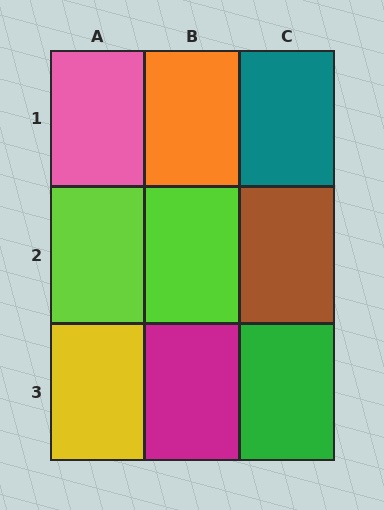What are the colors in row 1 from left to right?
Pink, orange, teal.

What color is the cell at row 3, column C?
Green.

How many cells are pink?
1 cell is pink.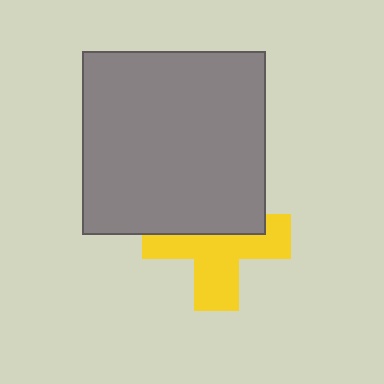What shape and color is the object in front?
The object in front is a gray square.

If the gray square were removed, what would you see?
You would see the complete yellow cross.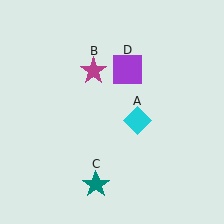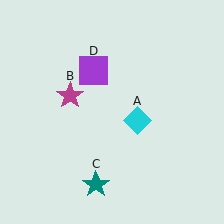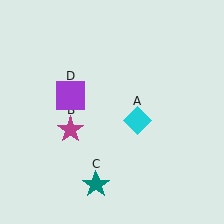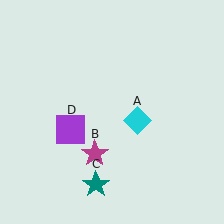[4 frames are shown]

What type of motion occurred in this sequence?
The magenta star (object B), purple square (object D) rotated counterclockwise around the center of the scene.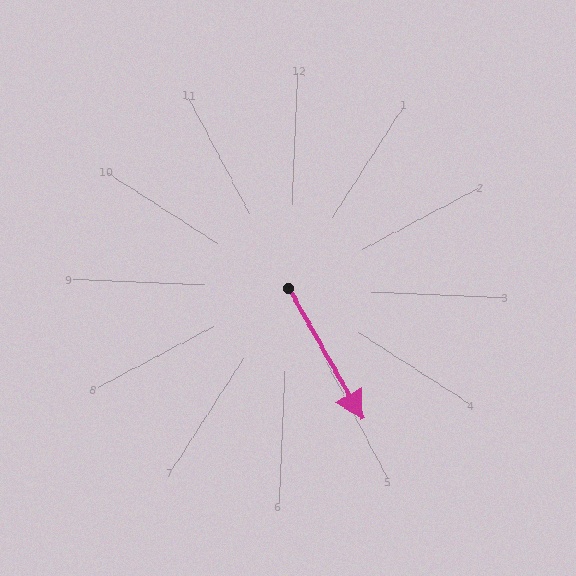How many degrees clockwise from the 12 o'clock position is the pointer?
Approximately 148 degrees.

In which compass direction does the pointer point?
Southeast.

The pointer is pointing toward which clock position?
Roughly 5 o'clock.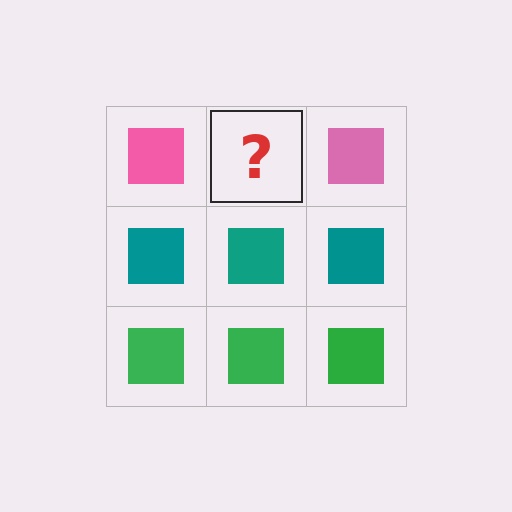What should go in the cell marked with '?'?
The missing cell should contain a pink square.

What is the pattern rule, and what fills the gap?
The rule is that each row has a consistent color. The gap should be filled with a pink square.